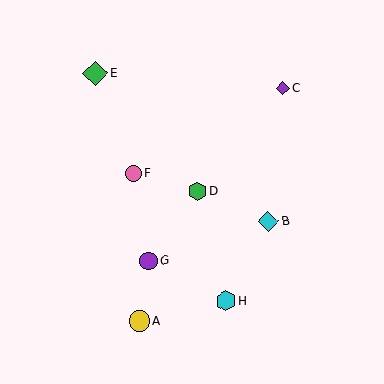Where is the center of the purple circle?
The center of the purple circle is at (149, 261).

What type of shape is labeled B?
Shape B is a cyan diamond.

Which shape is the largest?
The green diamond (labeled E) is the largest.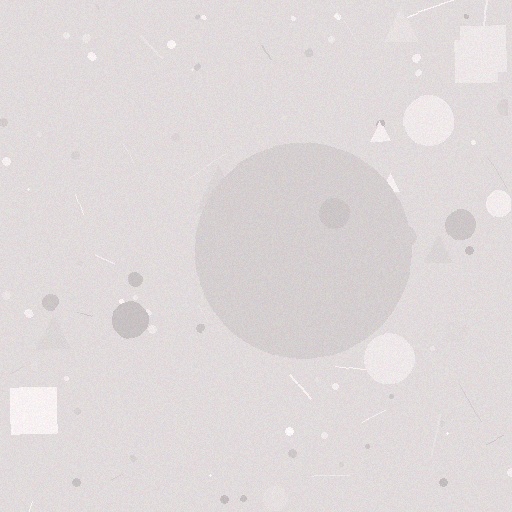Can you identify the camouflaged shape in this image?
The camouflaged shape is a circle.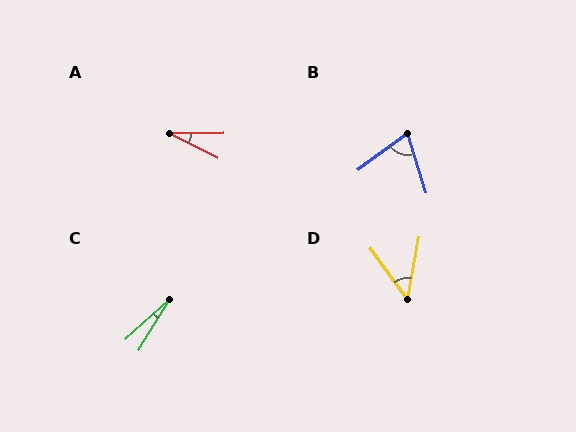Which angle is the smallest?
C, at approximately 16 degrees.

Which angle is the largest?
B, at approximately 71 degrees.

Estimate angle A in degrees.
Approximately 28 degrees.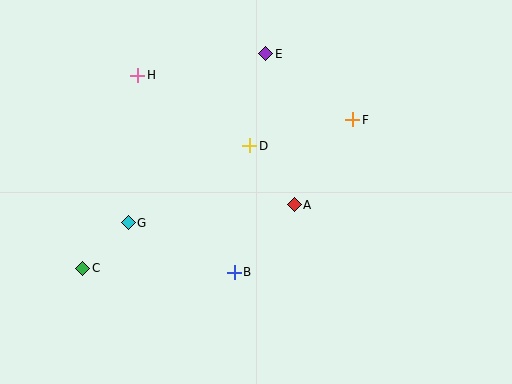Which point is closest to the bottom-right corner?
Point A is closest to the bottom-right corner.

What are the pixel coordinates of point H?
Point H is at (138, 75).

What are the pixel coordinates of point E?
Point E is at (266, 54).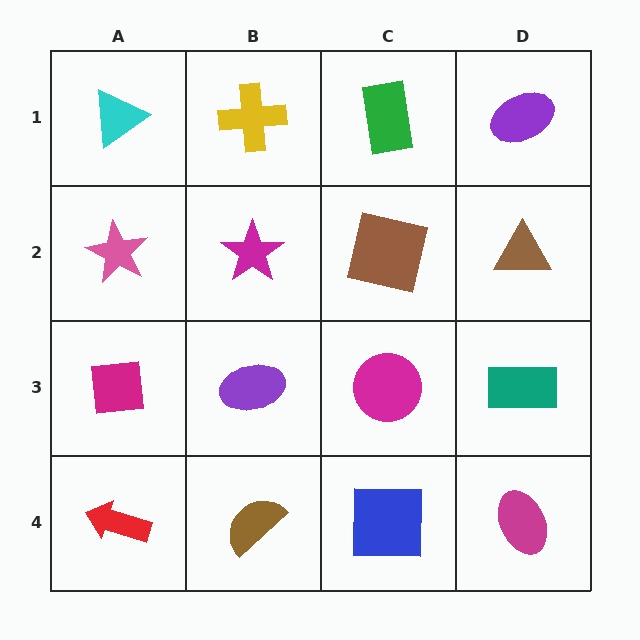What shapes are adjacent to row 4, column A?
A magenta square (row 3, column A), a brown semicircle (row 4, column B).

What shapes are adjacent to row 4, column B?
A purple ellipse (row 3, column B), a red arrow (row 4, column A), a blue square (row 4, column C).